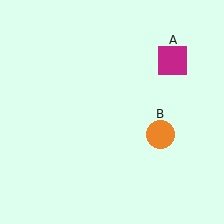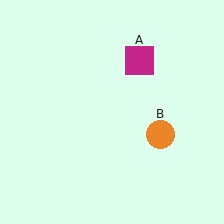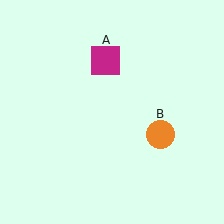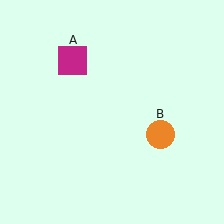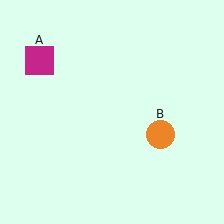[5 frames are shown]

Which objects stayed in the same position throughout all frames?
Orange circle (object B) remained stationary.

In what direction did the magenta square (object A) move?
The magenta square (object A) moved left.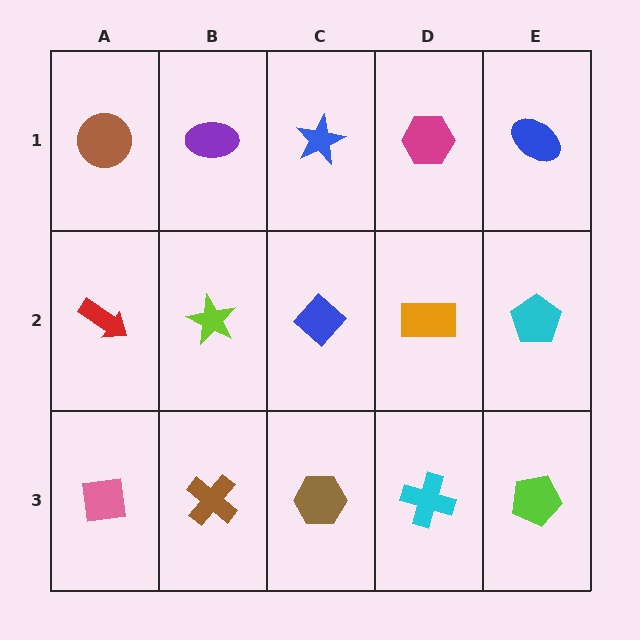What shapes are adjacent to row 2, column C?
A blue star (row 1, column C), a brown hexagon (row 3, column C), a lime star (row 2, column B), an orange rectangle (row 2, column D).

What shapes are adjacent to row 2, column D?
A magenta hexagon (row 1, column D), a cyan cross (row 3, column D), a blue diamond (row 2, column C), a cyan pentagon (row 2, column E).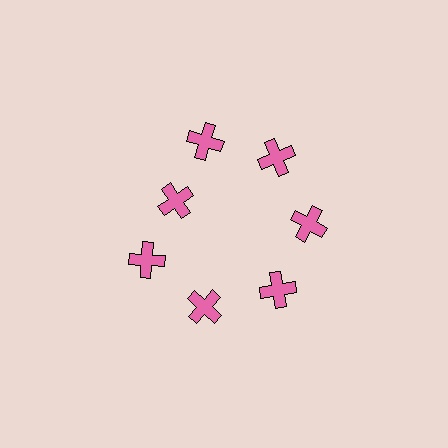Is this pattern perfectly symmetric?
No. The 7 pink crosses are arranged in a ring, but one element near the 10 o'clock position is pulled inward toward the center, breaking the 7-fold rotational symmetry.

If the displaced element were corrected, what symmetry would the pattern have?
It would have 7-fold rotational symmetry — the pattern would map onto itself every 51 degrees.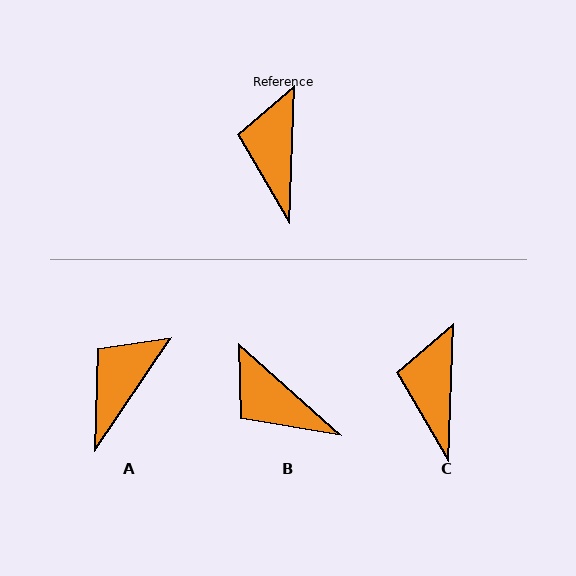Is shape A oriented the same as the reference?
No, it is off by about 32 degrees.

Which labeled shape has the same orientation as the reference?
C.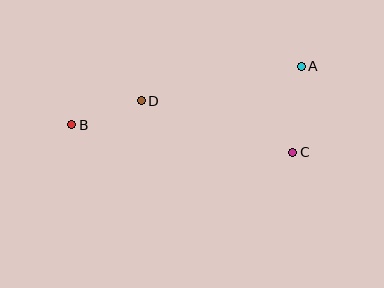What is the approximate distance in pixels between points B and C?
The distance between B and C is approximately 223 pixels.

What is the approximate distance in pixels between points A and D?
The distance between A and D is approximately 164 pixels.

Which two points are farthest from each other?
Points A and B are farthest from each other.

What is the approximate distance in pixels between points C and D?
The distance between C and D is approximately 160 pixels.